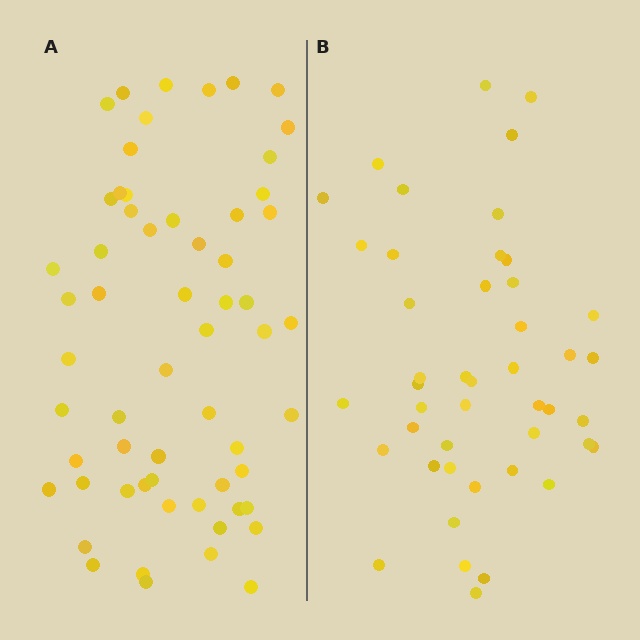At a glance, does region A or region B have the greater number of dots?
Region A (the left region) has more dots.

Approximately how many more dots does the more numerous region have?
Region A has approximately 15 more dots than region B.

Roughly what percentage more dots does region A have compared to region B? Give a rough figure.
About 35% more.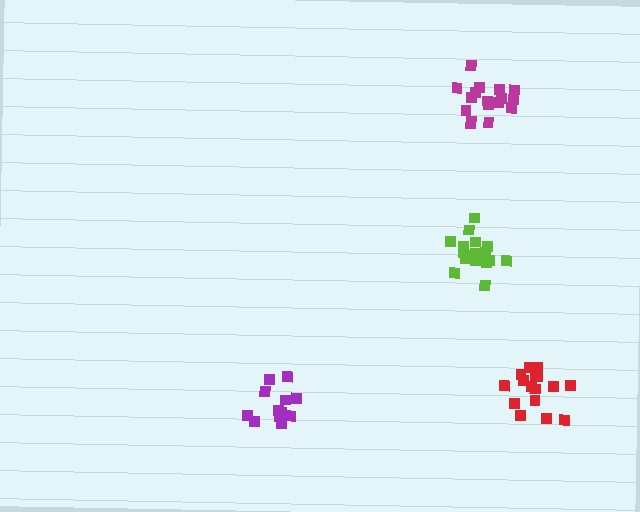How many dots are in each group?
Group 1: 17 dots, Group 2: 17 dots, Group 3: 12 dots, Group 4: 16 dots (62 total).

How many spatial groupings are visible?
There are 4 spatial groupings.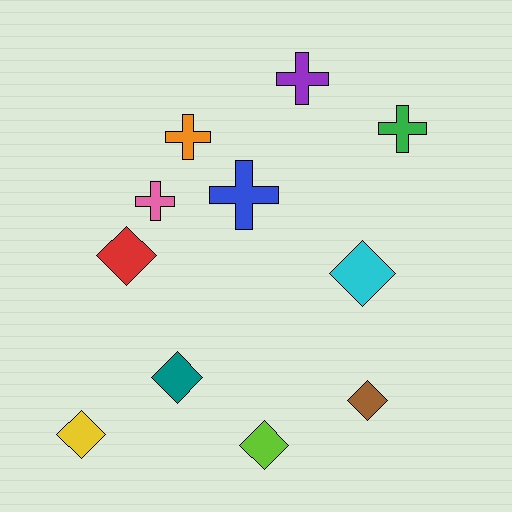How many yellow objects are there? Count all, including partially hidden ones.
There is 1 yellow object.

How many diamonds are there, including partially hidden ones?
There are 6 diamonds.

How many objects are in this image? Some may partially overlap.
There are 11 objects.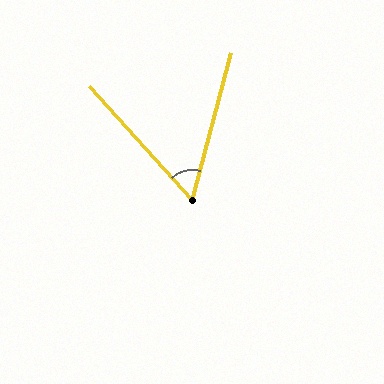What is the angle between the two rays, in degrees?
Approximately 57 degrees.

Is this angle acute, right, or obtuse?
It is acute.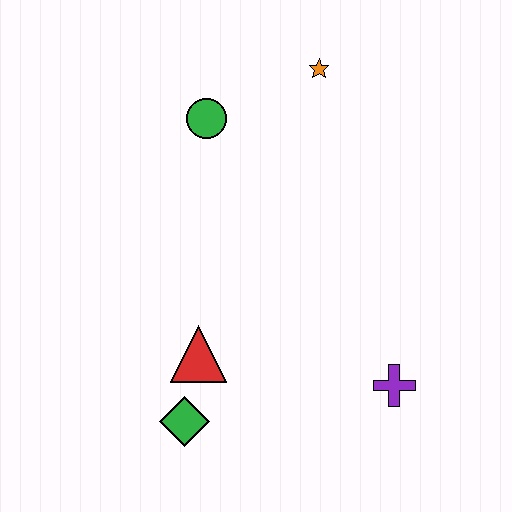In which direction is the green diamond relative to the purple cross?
The green diamond is to the left of the purple cross.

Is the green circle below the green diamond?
No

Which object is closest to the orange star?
The green circle is closest to the orange star.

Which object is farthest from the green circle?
The purple cross is farthest from the green circle.